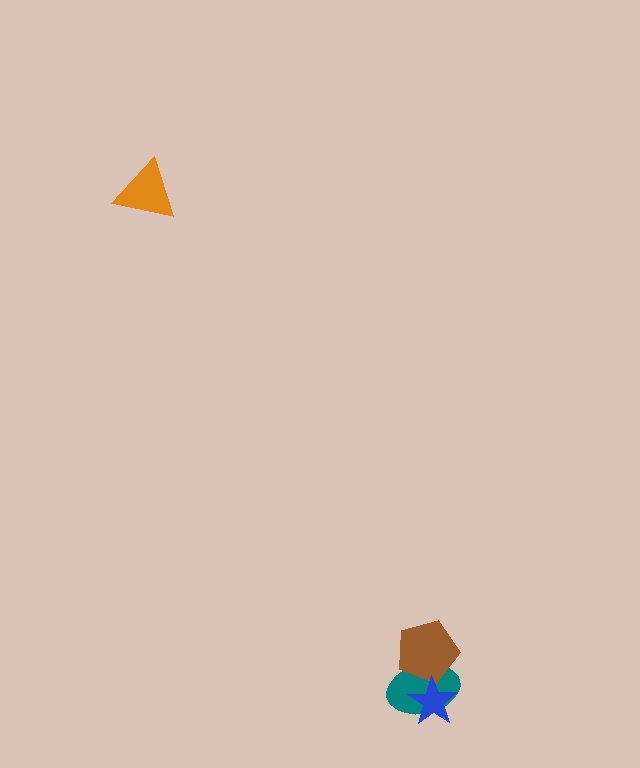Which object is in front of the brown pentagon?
The blue star is in front of the brown pentagon.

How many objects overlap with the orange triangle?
0 objects overlap with the orange triangle.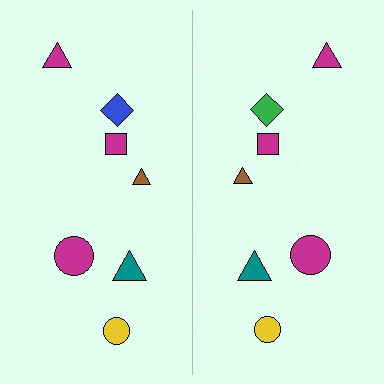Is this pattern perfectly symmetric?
No, the pattern is not perfectly symmetric. The green diamond on the right side breaks the symmetry — its mirror counterpart is blue.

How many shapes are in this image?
There are 14 shapes in this image.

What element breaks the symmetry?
The green diamond on the right side breaks the symmetry — its mirror counterpart is blue.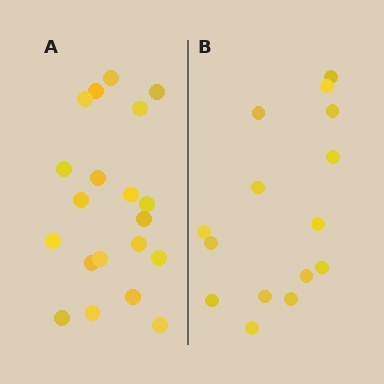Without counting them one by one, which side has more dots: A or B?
Region A (the left region) has more dots.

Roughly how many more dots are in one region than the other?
Region A has about 5 more dots than region B.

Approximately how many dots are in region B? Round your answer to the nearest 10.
About 20 dots. (The exact count is 15, which rounds to 20.)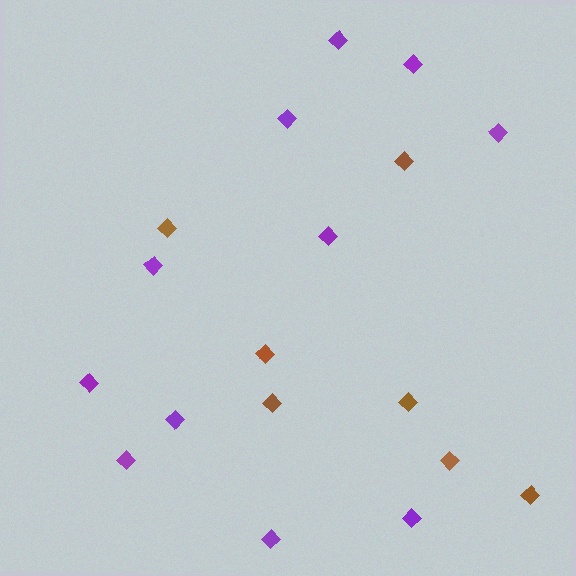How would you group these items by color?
There are 2 groups: one group of purple diamonds (11) and one group of brown diamonds (7).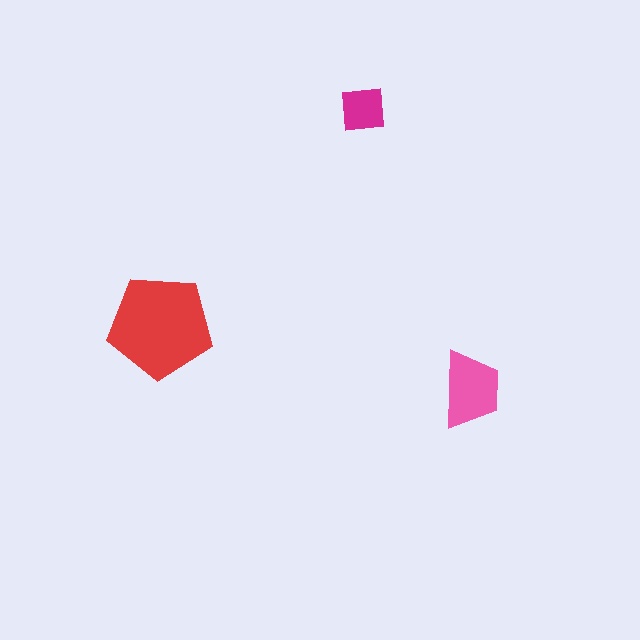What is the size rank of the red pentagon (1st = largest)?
1st.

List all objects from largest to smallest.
The red pentagon, the pink trapezoid, the magenta square.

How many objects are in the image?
There are 3 objects in the image.